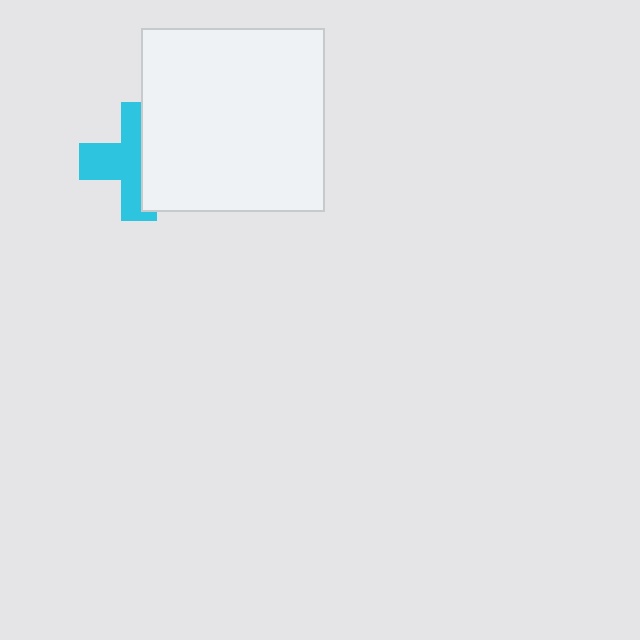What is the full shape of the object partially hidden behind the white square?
The partially hidden object is a cyan cross.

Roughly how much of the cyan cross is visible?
About half of it is visible (roughly 55%).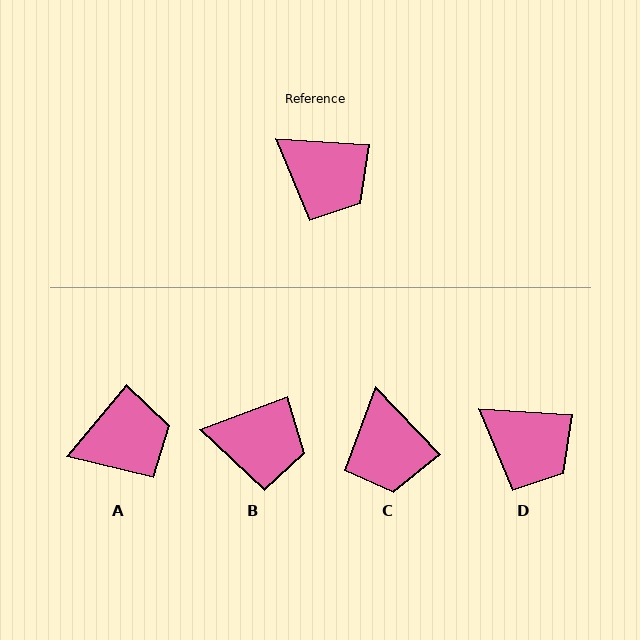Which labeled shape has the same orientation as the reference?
D.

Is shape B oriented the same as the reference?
No, it is off by about 25 degrees.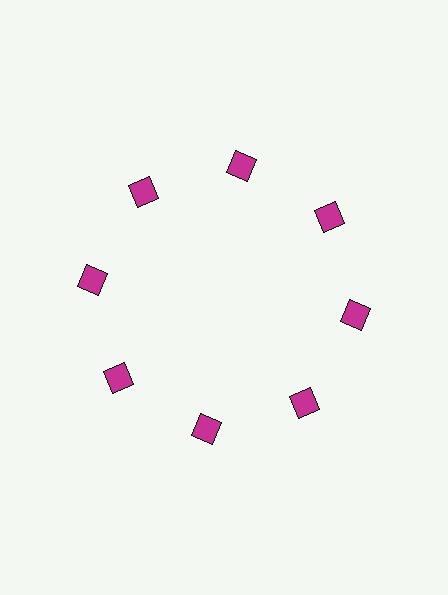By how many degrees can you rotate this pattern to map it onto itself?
The pattern maps onto itself every 45 degrees of rotation.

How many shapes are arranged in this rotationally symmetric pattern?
There are 8 shapes, arranged in 8 groups of 1.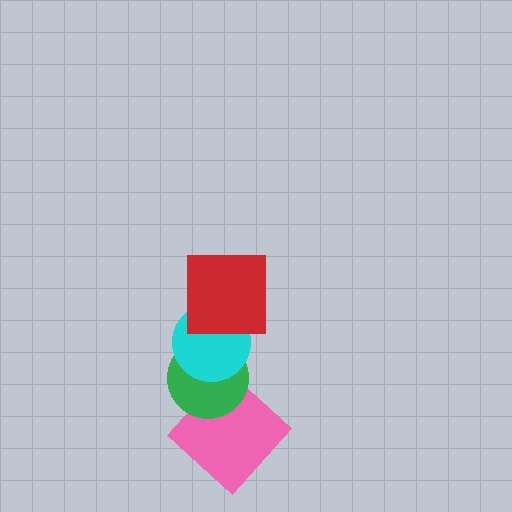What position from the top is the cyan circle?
The cyan circle is 2nd from the top.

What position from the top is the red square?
The red square is 1st from the top.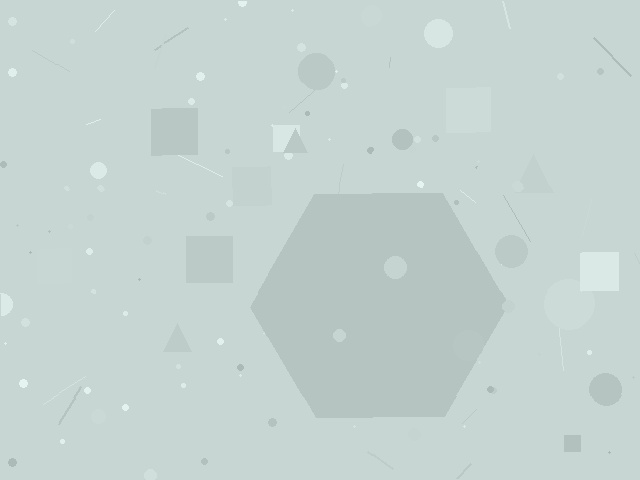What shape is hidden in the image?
A hexagon is hidden in the image.